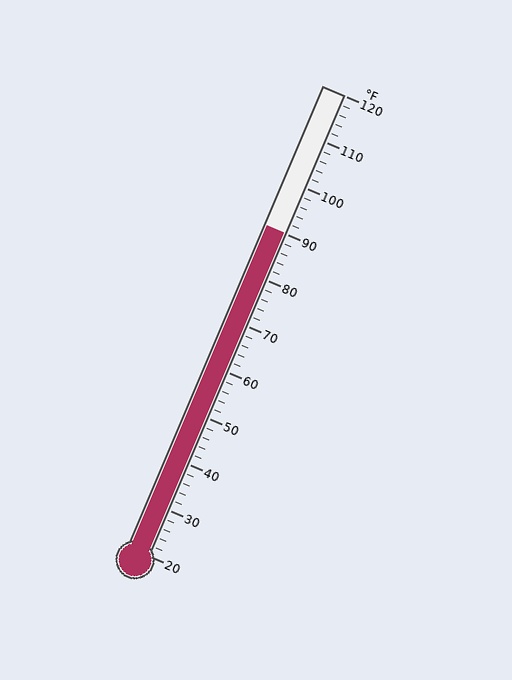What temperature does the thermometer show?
The thermometer shows approximately 90°F.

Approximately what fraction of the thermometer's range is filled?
The thermometer is filled to approximately 70% of its range.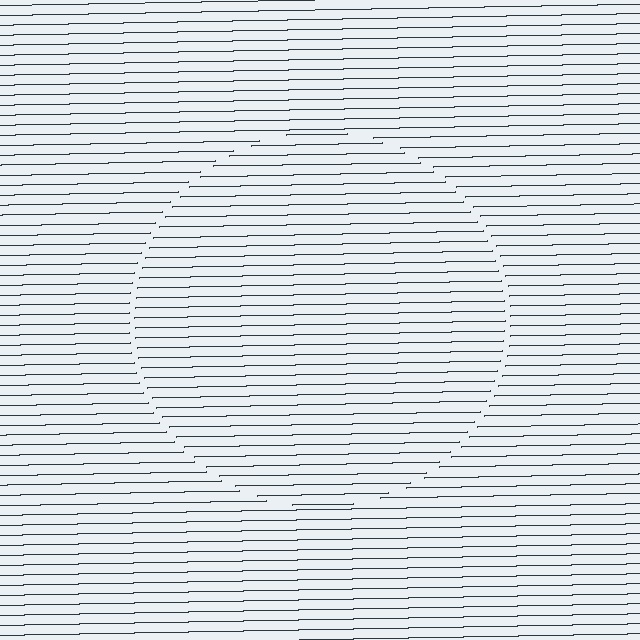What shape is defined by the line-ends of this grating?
An illusory circle. The interior of the shape contains the same grating, shifted by half a period — the contour is defined by the phase discontinuity where line-ends from the inner and outer gratings abut.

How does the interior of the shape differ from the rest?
The interior of the shape contains the same grating, shifted by half a period — the contour is defined by the phase discontinuity where line-ends from the inner and outer gratings abut.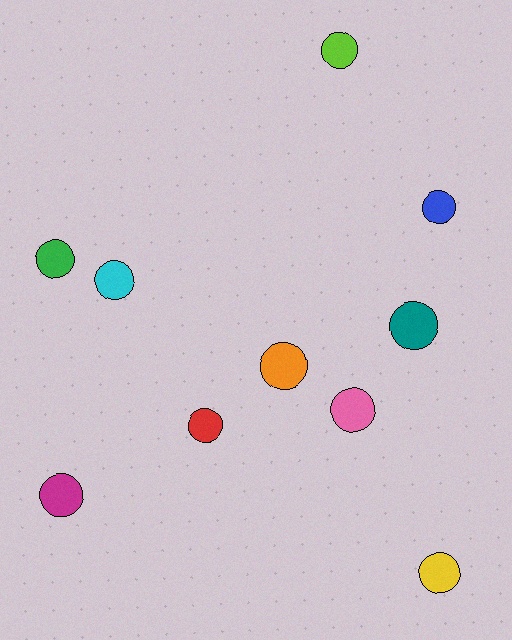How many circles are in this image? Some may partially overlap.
There are 10 circles.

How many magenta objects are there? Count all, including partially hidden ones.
There is 1 magenta object.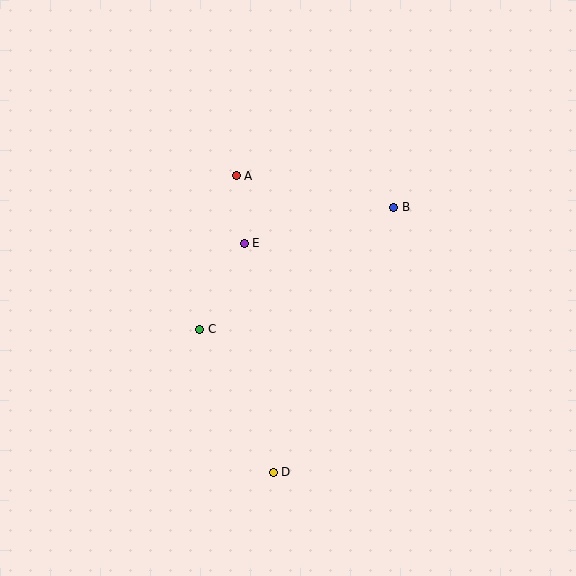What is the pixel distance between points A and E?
The distance between A and E is 68 pixels.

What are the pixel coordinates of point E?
Point E is at (244, 243).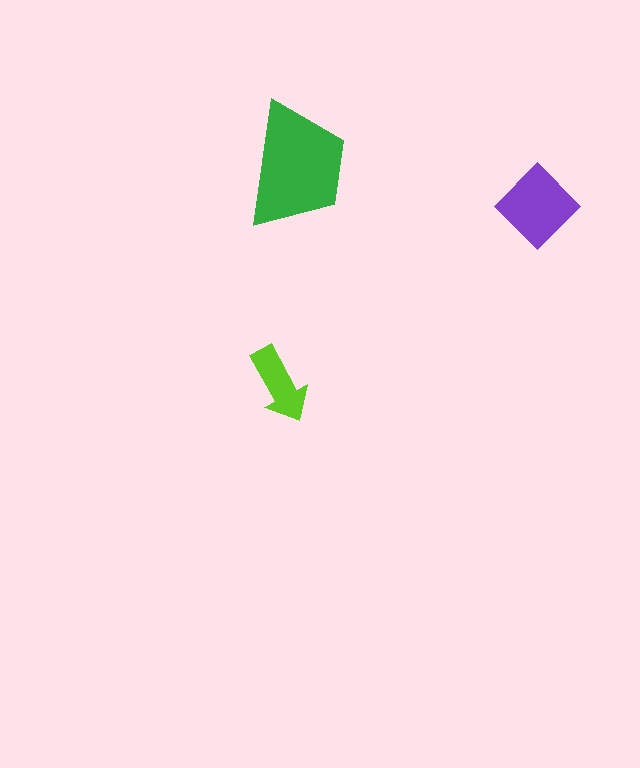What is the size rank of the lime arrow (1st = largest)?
3rd.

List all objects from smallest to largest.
The lime arrow, the purple diamond, the green trapezoid.